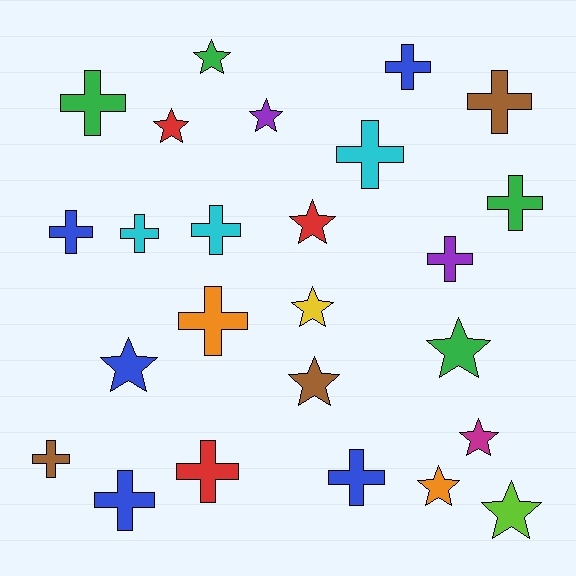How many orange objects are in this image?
There are 2 orange objects.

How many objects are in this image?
There are 25 objects.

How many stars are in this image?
There are 11 stars.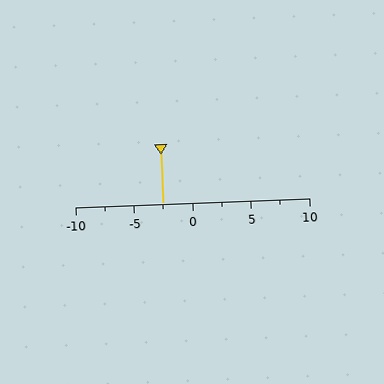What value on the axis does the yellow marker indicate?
The marker indicates approximately -2.5.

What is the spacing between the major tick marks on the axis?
The major ticks are spaced 5 apart.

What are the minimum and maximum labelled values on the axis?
The axis runs from -10 to 10.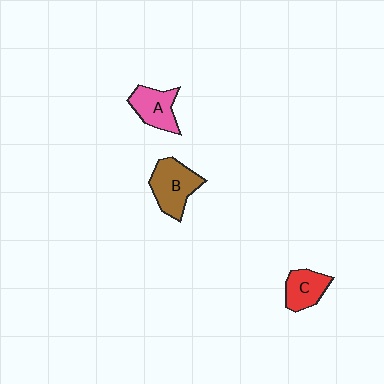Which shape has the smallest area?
Shape C (red).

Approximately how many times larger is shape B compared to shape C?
Approximately 1.4 times.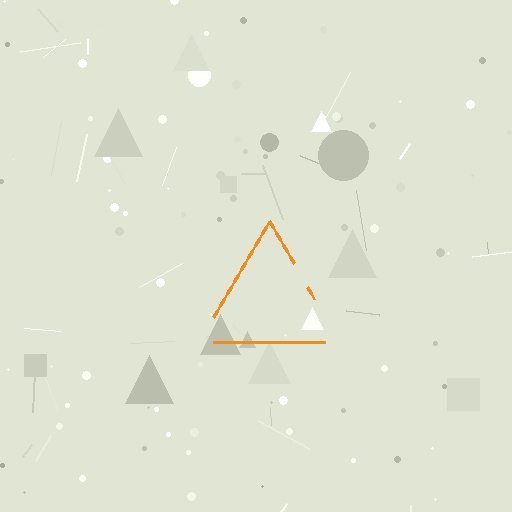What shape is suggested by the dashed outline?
The dashed outline suggests a triangle.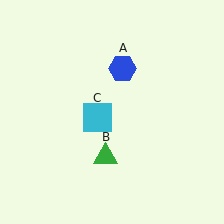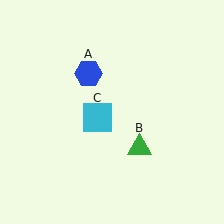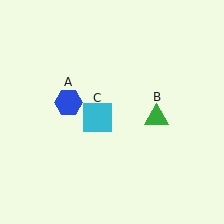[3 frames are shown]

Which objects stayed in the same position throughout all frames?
Cyan square (object C) remained stationary.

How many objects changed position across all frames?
2 objects changed position: blue hexagon (object A), green triangle (object B).